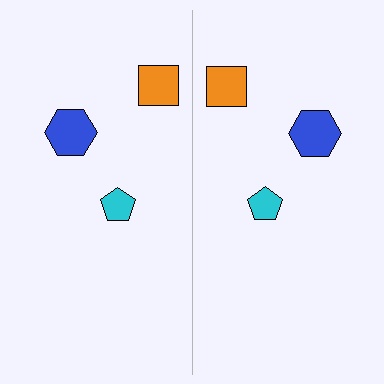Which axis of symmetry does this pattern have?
The pattern has a vertical axis of symmetry running through the center of the image.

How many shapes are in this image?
There are 6 shapes in this image.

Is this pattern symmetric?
Yes, this pattern has bilateral (reflection) symmetry.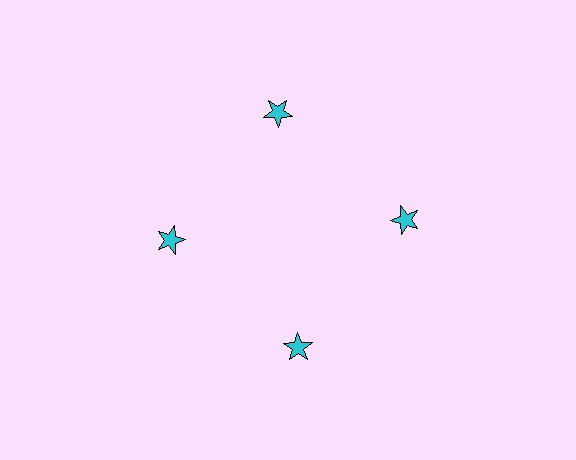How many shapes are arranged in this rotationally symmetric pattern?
There are 4 shapes, arranged in 4 groups of 1.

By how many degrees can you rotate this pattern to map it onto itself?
The pattern maps onto itself every 90 degrees of rotation.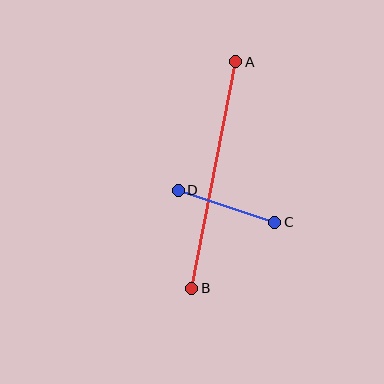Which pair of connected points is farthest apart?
Points A and B are farthest apart.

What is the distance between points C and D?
The distance is approximately 102 pixels.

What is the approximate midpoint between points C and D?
The midpoint is at approximately (226, 206) pixels.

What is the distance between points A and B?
The distance is approximately 231 pixels.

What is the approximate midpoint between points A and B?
The midpoint is at approximately (214, 175) pixels.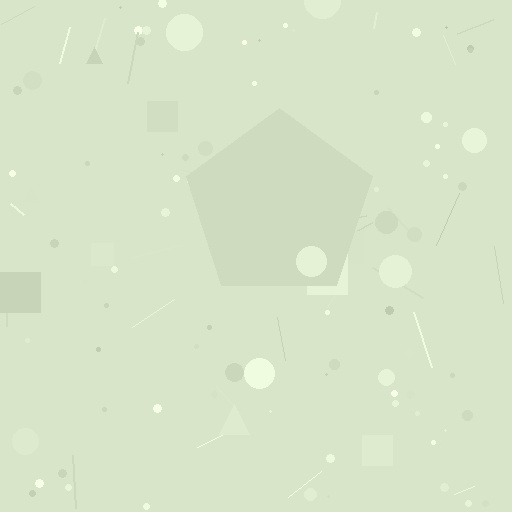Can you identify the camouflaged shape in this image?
The camouflaged shape is a pentagon.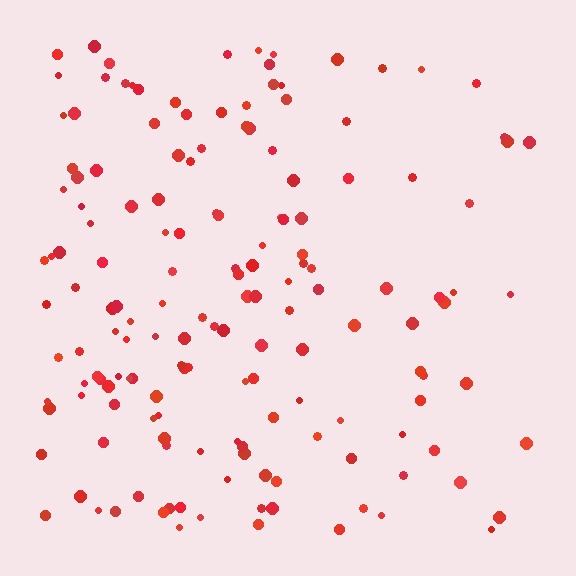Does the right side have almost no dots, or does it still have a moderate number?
Still a moderate number, just noticeably fewer than the left.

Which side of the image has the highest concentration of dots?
The left.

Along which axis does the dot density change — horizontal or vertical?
Horizontal.